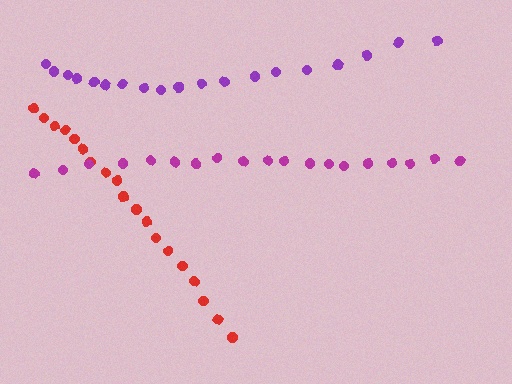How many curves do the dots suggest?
There are 3 distinct paths.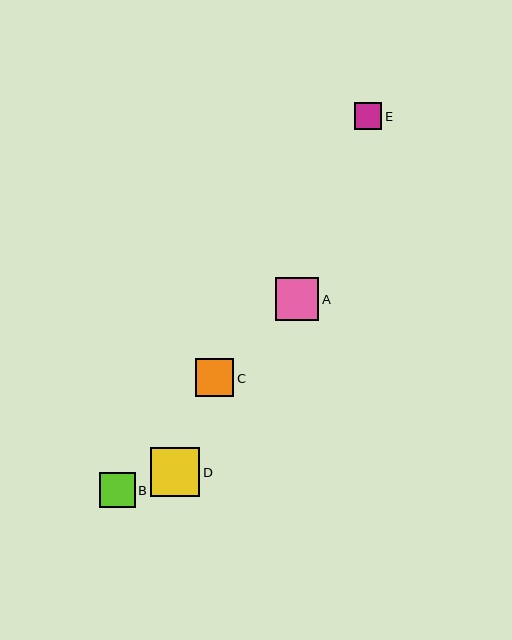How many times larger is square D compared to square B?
Square D is approximately 1.4 times the size of square B.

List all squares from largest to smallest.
From largest to smallest: D, A, C, B, E.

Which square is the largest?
Square D is the largest with a size of approximately 49 pixels.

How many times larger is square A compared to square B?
Square A is approximately 1.2 times the size of square B.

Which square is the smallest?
Square E is the smallest with a size of approximately 27 pixels.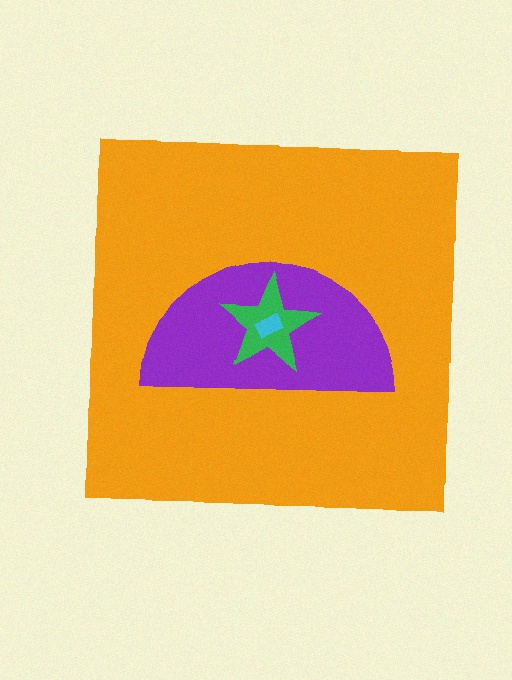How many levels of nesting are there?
4.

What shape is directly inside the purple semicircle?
The green star.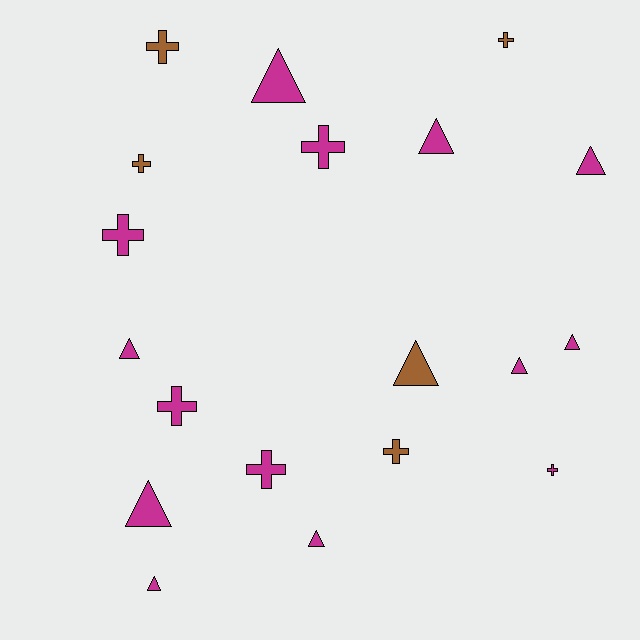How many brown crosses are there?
There are 4 brown crosses.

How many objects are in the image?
There are 19 objects.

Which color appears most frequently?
Magenta, with 14 objects.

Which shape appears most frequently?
Triangle, with 10 objects.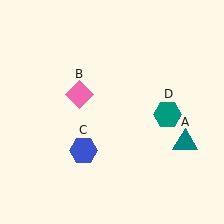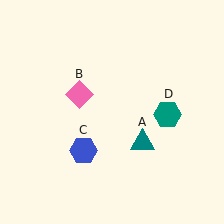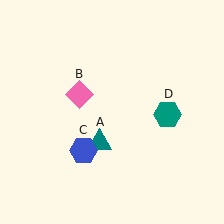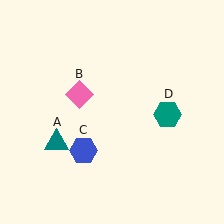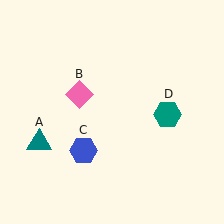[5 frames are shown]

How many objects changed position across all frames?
1 object changed position: teal triangle (object A).